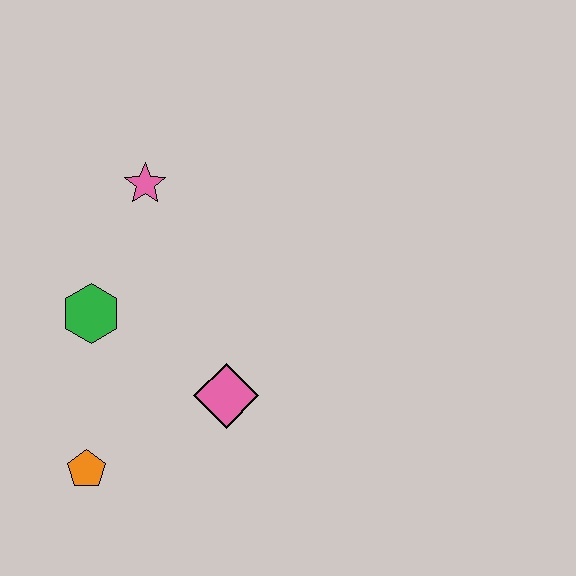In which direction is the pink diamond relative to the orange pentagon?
The pink diamond is to the right of the orange pentagon.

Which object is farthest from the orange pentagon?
The pink star is farthest from the orange pentagon.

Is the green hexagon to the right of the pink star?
No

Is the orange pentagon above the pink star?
No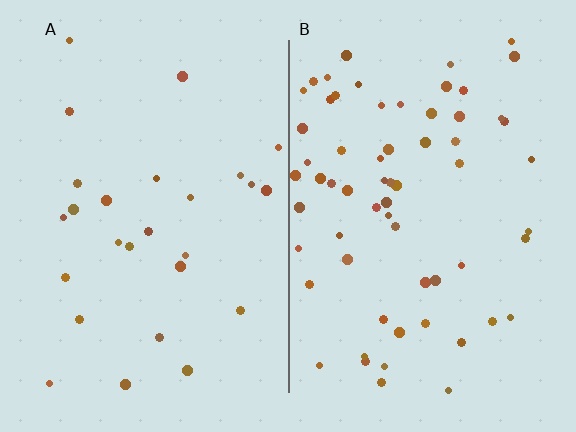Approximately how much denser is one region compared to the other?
Approximately 2.4× — region B over region A.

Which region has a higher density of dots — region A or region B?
B (the right).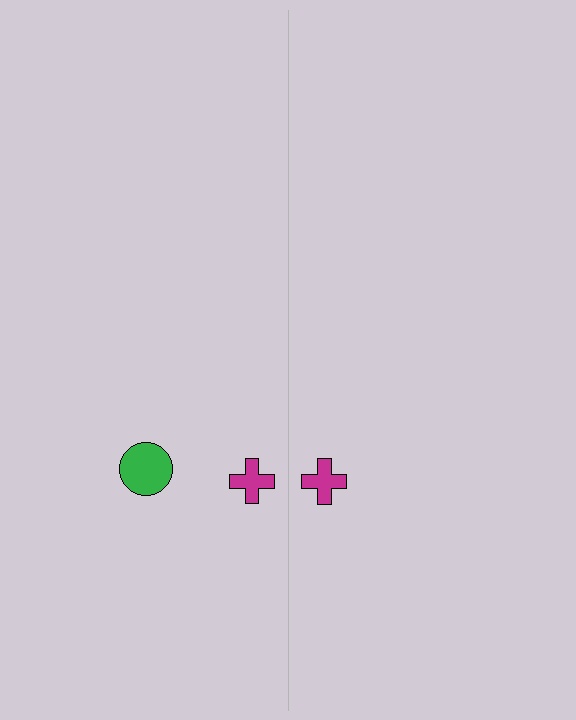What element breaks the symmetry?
A green circle is missing from the right side.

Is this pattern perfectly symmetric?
No, the pattern is not perfectly symmetric. A green circle is missing from the right side.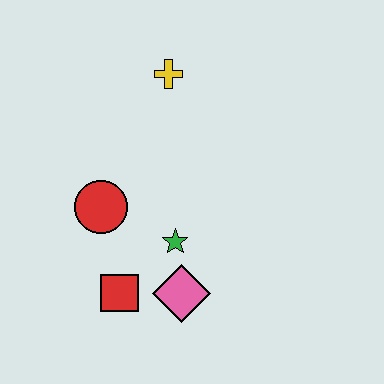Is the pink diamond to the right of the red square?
Yes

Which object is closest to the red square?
The pink diamond is closest to the red square.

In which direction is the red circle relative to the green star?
The red circle is to the left of the green star.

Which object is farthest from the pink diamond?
The yellow cross is farthest from the pink diamond.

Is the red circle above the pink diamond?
Yes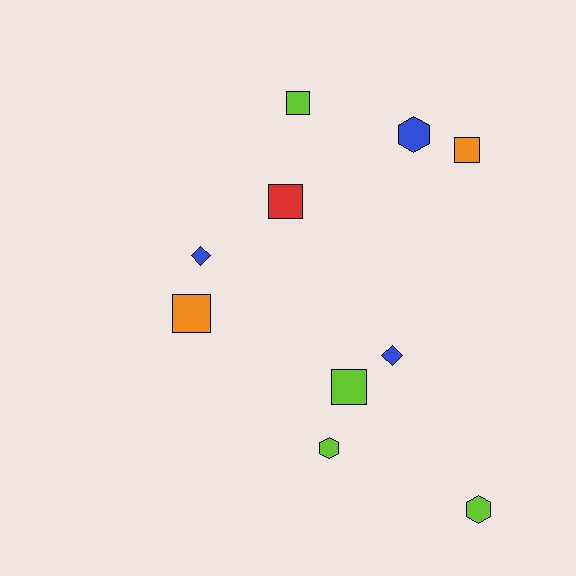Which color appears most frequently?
Lime, with 4 objects.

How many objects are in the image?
There are 10 objects.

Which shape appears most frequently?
Square, with 5 objects.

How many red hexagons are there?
There are no red hexagons.